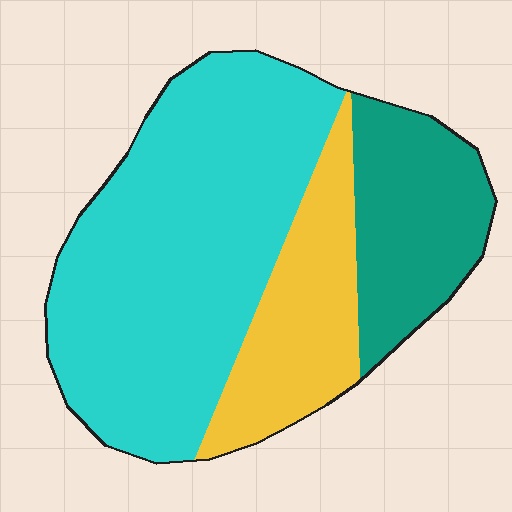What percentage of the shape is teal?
Teal covers around 20% of the shape.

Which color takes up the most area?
Cyan, at roughly 60%.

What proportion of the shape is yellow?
Yellow takes up about one fifth (1/5) of the shape.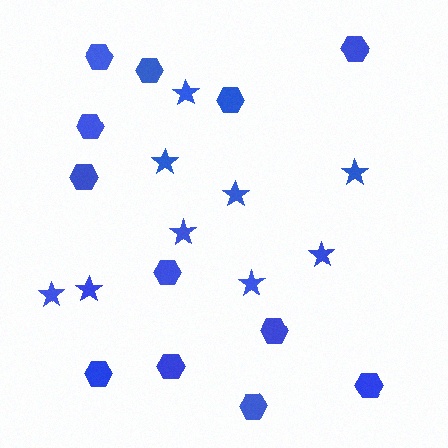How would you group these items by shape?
There are 2 groups: one group of hexagons (12) and one group of stars (9).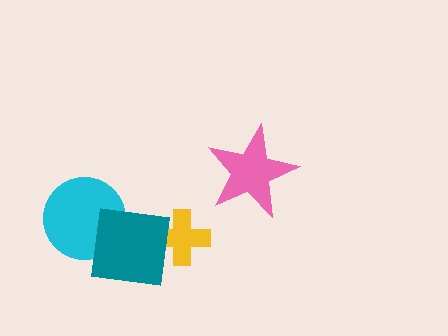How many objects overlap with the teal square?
2 objects overlap with the teal square.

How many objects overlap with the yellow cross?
1 object overlaps with the yellow cross.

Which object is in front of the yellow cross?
The teal square is in front of the yellow cross.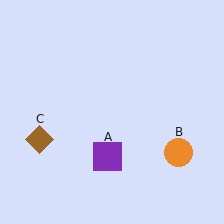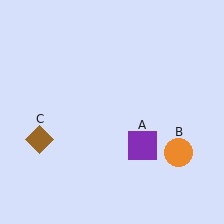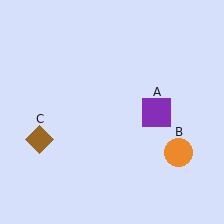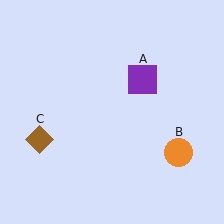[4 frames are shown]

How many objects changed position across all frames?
1 object changed position: purple square (object A).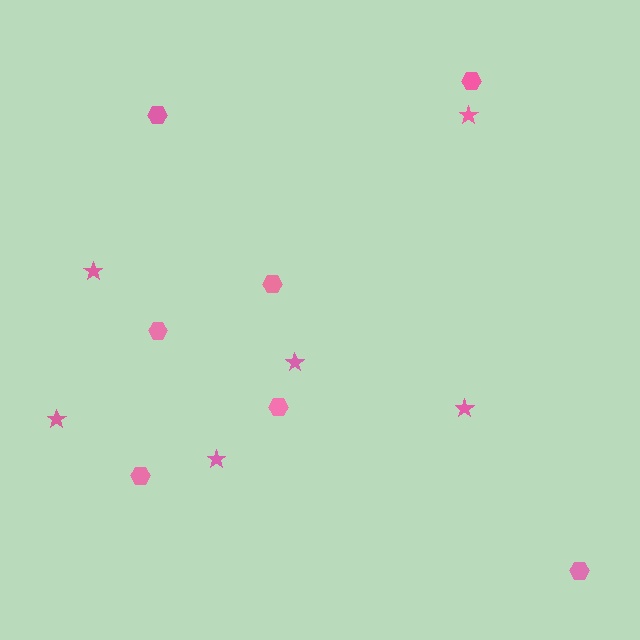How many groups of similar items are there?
There are 2 groups: one group of stars (6) and one group of hexagons (7).